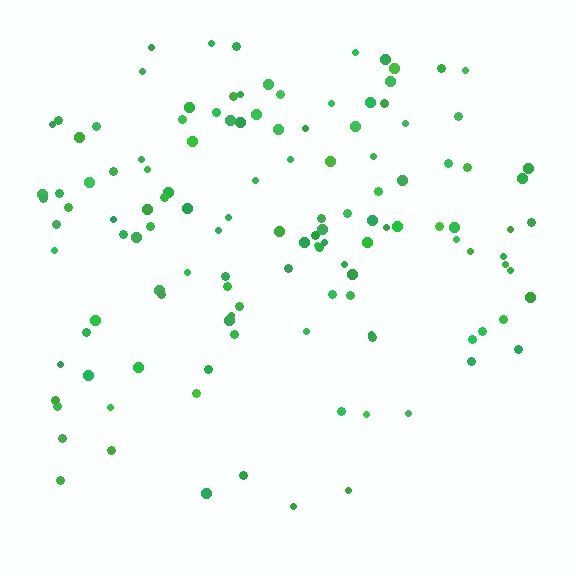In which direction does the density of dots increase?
From bottom to top, with the top side densest.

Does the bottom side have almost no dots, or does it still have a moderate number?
Still a moderate number, just noticeably fewer than the top.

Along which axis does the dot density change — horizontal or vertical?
Vertical.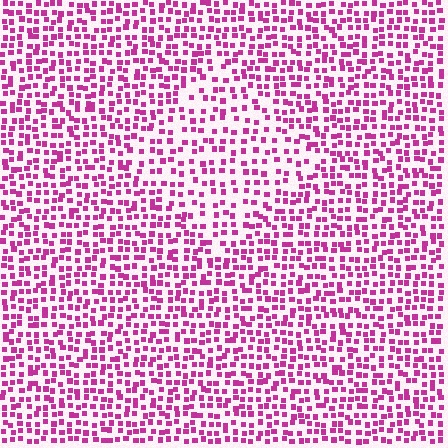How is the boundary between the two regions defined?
The boundary is defined by a change in element density (approximately 1.6x ratio). All elements are the same color, size, and shape.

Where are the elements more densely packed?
The elements are more densely packed outside the diamond boundary.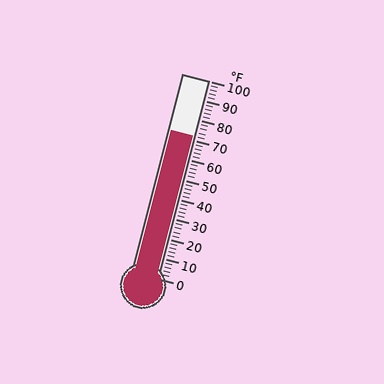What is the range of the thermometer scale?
The thermometer scale ranges from 0°F to 100°F.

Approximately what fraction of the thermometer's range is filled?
The thermometer is filled to approximately 70% of its range.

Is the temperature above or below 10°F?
The temperature is above 10°F.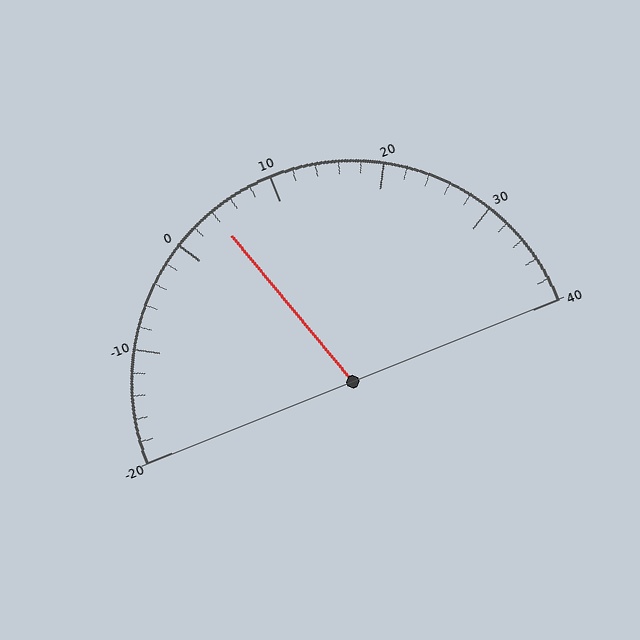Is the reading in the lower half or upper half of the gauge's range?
The reading is in the lower half of the range (-20 to 40).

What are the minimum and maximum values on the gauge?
The gauge ranges from -20 to 40.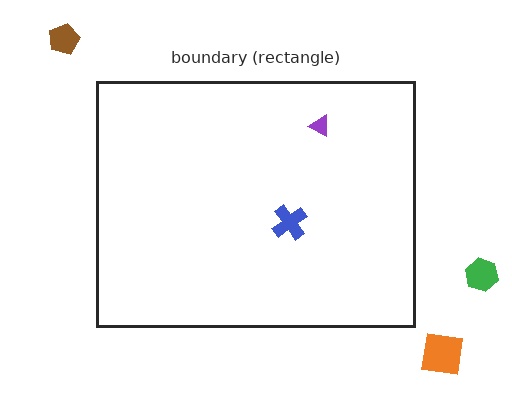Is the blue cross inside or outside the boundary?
Inside.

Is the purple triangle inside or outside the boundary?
Inside.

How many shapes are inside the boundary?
2 inside, 3 outside.